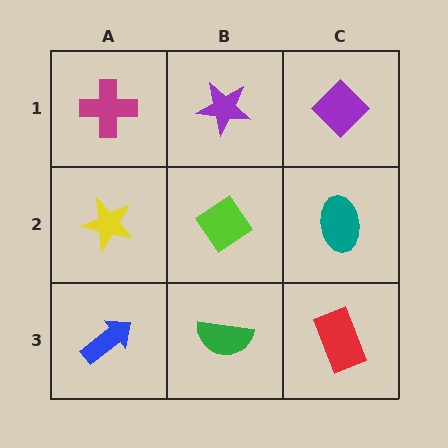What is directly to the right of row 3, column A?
A green semicircle.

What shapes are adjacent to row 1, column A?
A yellow star (row 2, column A), a purple star (row 1, column B).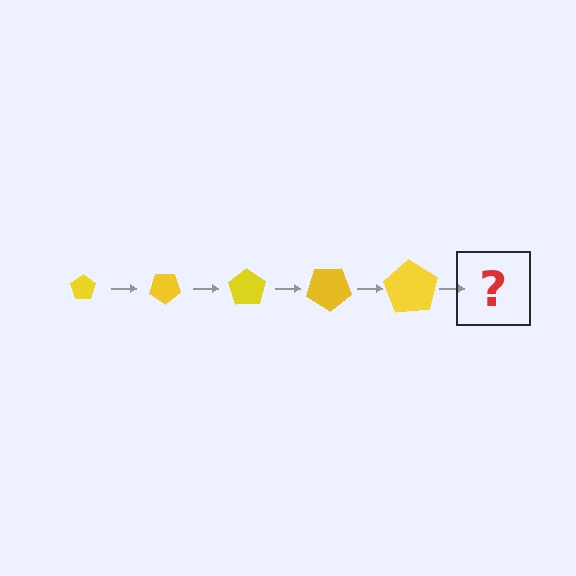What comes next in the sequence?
The next element should be a pentagon, larger than the previous one and rotated 175 degrees from the start.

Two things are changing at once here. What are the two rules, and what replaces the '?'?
The two rules are that the pentagon grows larger each step and it rotates 35 degrees each step. The '?' should be a pentagon, larger than the previous one and rotated 175 degrees from the start.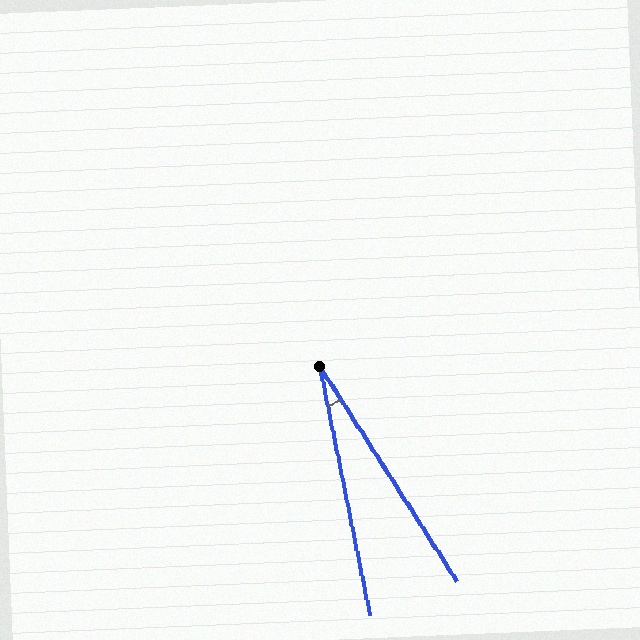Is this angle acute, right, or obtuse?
It is acute.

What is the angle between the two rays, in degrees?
Approximately 21 degrees.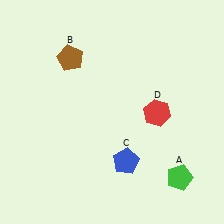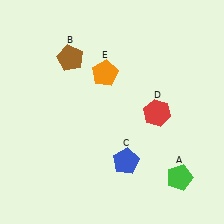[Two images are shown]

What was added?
An orange pentagon (E) was added in Image 2.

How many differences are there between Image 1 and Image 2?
There is 1 difference between the two images.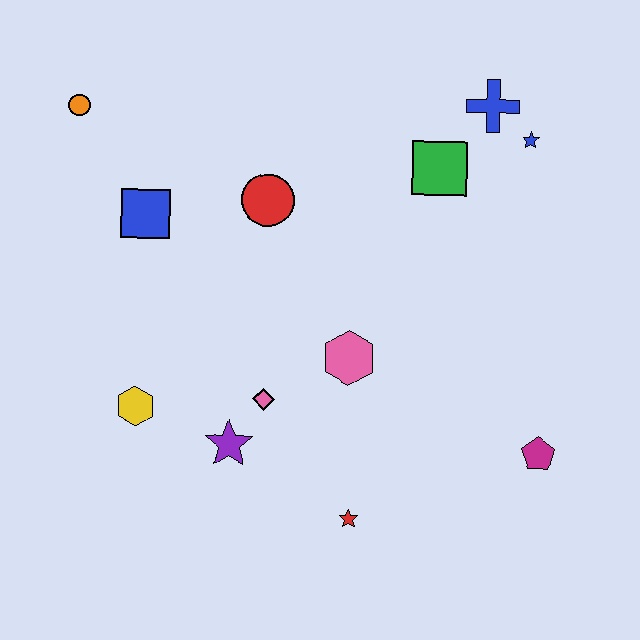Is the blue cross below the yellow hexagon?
No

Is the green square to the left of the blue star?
Yes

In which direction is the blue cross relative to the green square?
The blue cross is above the green square.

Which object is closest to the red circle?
The blue square is closest to the red circle.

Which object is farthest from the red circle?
The magenta pentagon is farthest from the red circle.